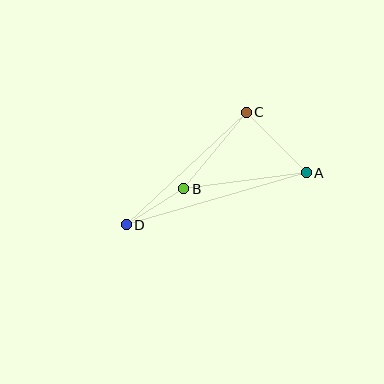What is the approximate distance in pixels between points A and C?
The distance between A and C is approximately 85 pixels.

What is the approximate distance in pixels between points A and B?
The distance between A and B is approximately 124 pixels.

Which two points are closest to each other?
Points B and D are closest to each other.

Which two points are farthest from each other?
Points A and D are farthest from each other.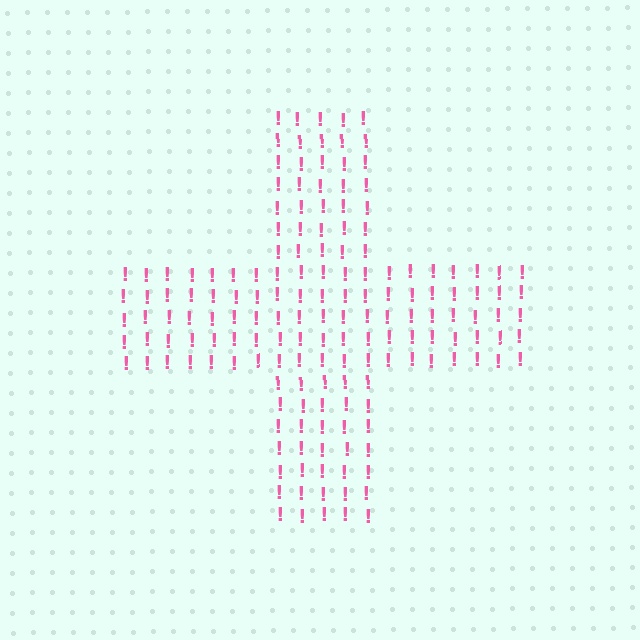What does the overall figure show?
The overall figure shows a cross.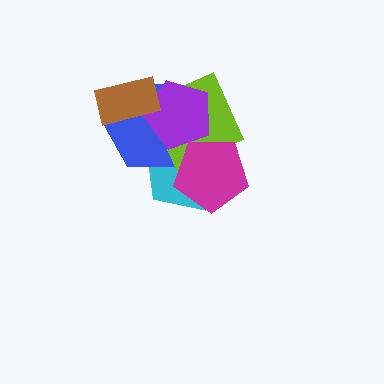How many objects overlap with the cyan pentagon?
4 objects overlap with the cyan pentagon.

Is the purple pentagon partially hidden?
Yes, it is partially covered by another shape.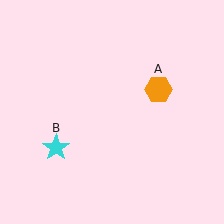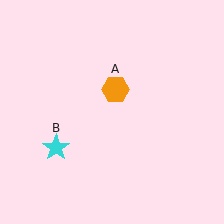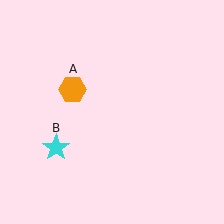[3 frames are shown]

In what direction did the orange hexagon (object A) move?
The orange hexagon (object A) moved left.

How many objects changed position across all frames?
1 object changed position: orange hexagon (object A).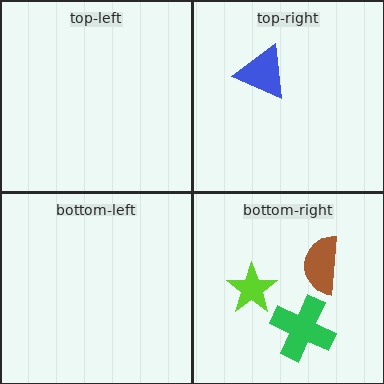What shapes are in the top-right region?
The blue triangle.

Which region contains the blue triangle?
The top-right region.